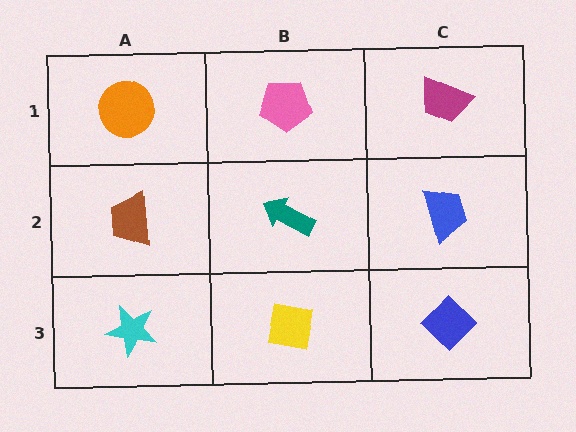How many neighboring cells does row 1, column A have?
2.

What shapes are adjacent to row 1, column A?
A brown trapezoid (row 2, column A), a pink pentagon (row 1, column B).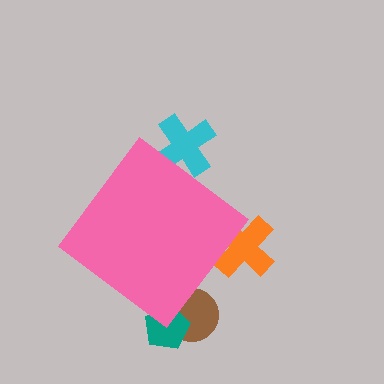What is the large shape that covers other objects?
A pink diamond.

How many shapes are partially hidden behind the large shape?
4 shapes are partially hidden.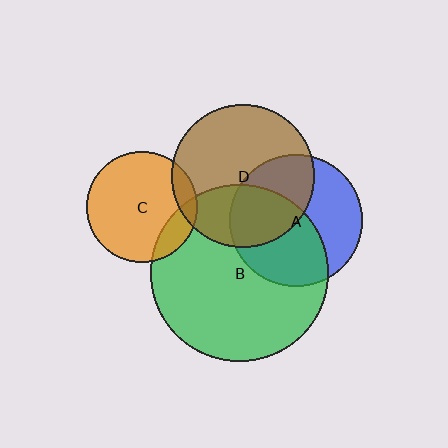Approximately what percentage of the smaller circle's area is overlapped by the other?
Approximately 40%.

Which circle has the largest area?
Circle B (green).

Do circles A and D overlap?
Yes.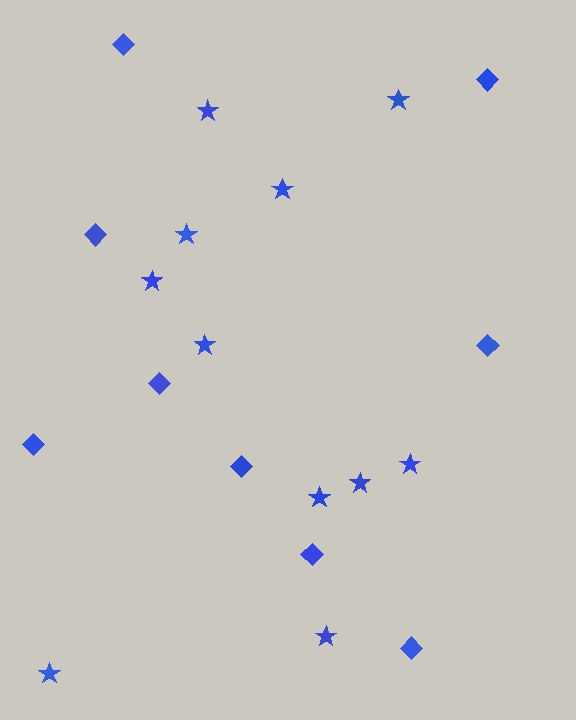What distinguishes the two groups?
There are 2 groups: one group of diamonds (9) and one group of stars (11).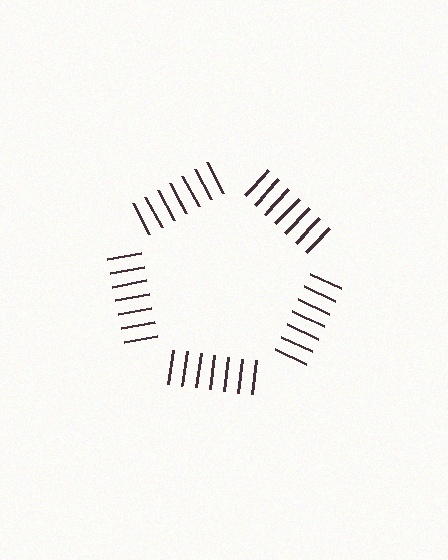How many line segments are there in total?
35 — 7 along each of the 5 edges.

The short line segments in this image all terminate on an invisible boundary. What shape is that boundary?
An illusory pentagon — the line segments terminate on its edges but no continuous stroke is drawn.